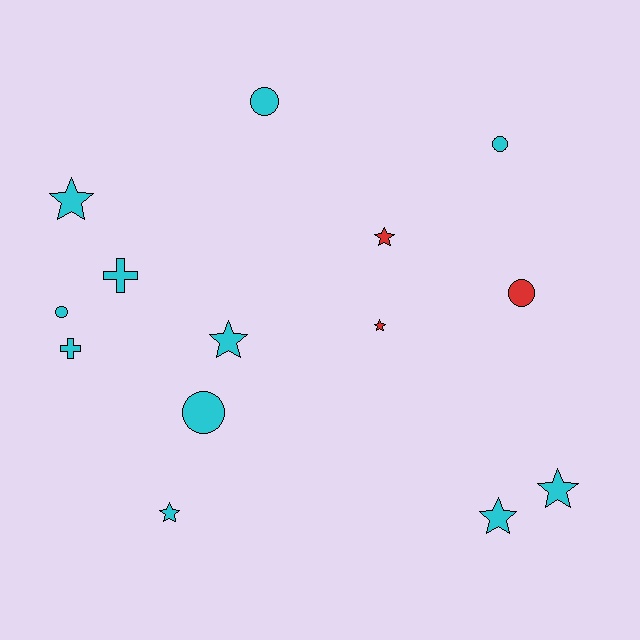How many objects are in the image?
There are 14 objects.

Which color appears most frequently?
Cyan, with 11 objects.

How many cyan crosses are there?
There are 2 cyan crosses.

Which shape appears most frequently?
Star, with 7 objects.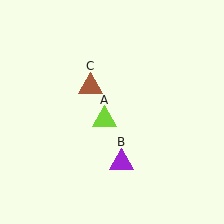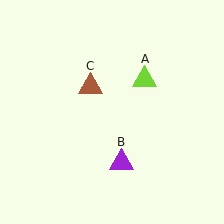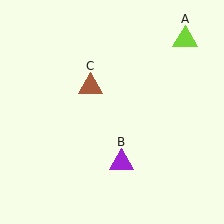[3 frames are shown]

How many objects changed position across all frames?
1 object changed position: lime triangle (object A).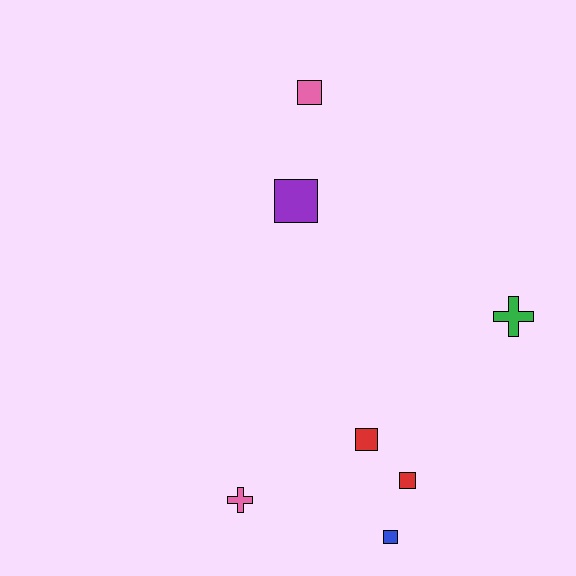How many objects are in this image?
There are 7 objects.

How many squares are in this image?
There are 5 squares.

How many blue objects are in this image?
There is 1 blue object.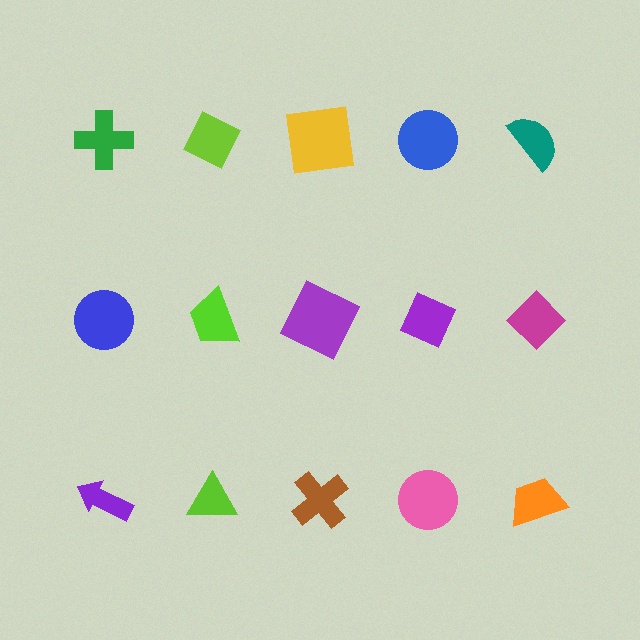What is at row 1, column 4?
A blue circle.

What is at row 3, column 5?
An orange trapezoid.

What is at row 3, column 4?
A pink circle.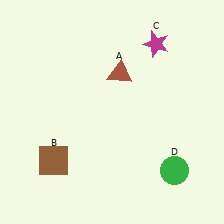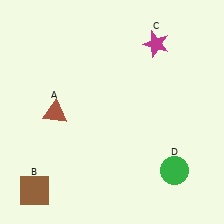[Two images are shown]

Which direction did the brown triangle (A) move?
The brown triangle (A) moved left.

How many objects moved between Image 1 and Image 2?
2 objects moved between the two images.